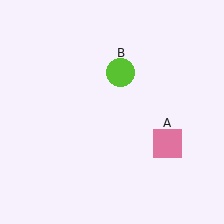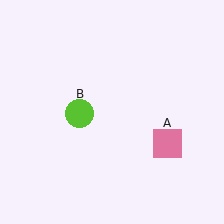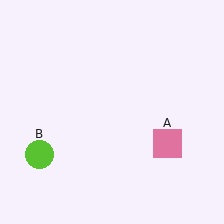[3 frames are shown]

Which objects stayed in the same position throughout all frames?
Pink square (object A) remained stationary.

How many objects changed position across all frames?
1 object changed position: lime circle (object B).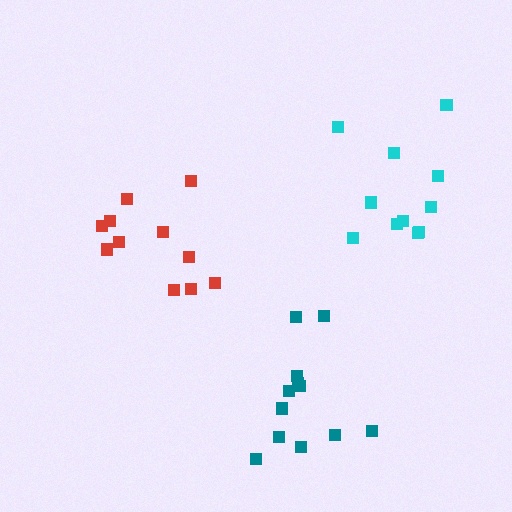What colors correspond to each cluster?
The clusters are colored: teal, red, cyan.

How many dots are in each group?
Group 1: 12 dots, Group 2: 11 dots, Group 3: 11 dots (34 total).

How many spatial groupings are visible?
There are 3 spatial groupings.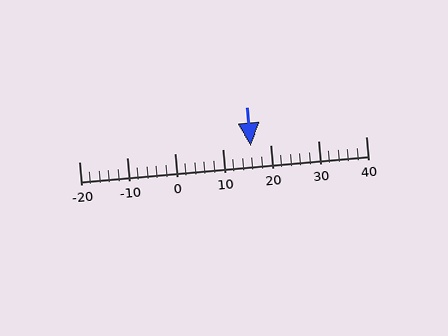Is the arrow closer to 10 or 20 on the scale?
The arrow is closer to 20.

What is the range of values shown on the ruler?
The ruler shows values from -20 to 40.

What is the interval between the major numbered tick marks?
The major tick marks are spaced 10 units apart.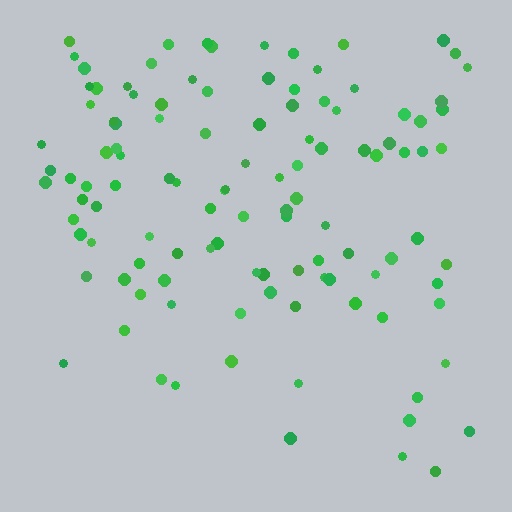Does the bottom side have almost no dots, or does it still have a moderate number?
Still a moderate number, just noticeably fewer than the top.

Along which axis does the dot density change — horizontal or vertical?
Vertical.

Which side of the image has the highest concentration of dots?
The top.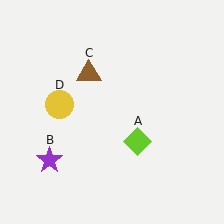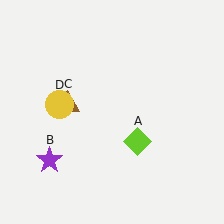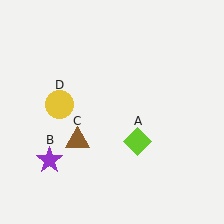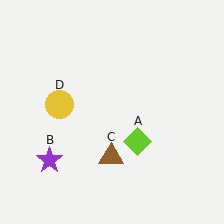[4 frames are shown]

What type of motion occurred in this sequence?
The brown triangle (object C) rotated counterclockwise around the center of the scene.